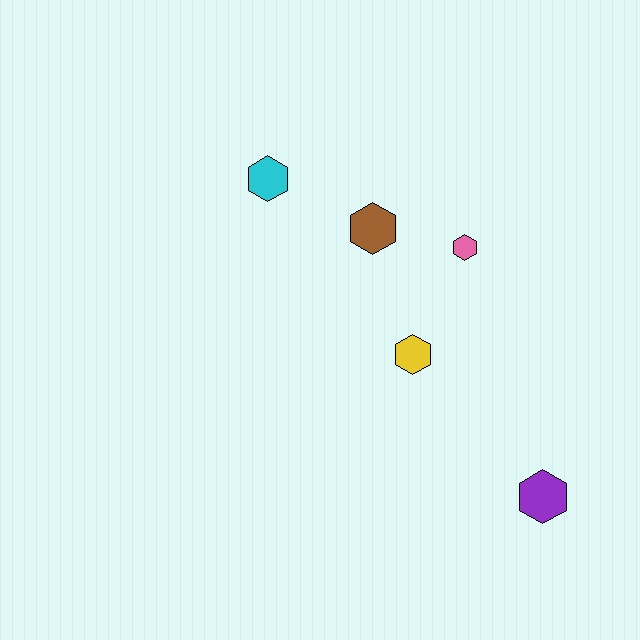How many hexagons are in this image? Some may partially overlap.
There are 5 hexagons.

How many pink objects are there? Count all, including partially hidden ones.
There is 1 pink object.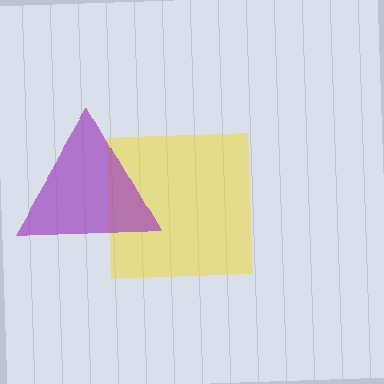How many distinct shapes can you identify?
There are 2 distinct shapes: a yellow square, a purple triangle.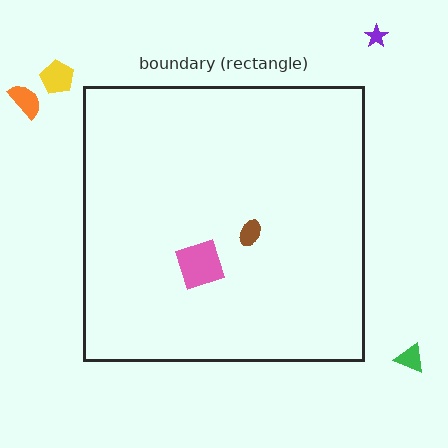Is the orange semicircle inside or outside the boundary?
Outside.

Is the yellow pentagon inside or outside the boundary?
Outside.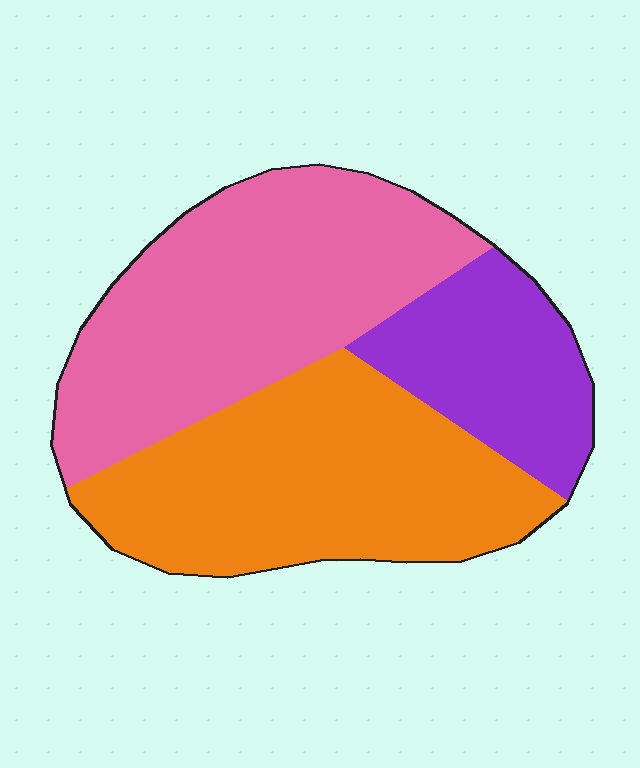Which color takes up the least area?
Purple, at roughly 20%.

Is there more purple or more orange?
Orange.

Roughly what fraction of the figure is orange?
Orange takes up about two fifths (2/5) of the figure.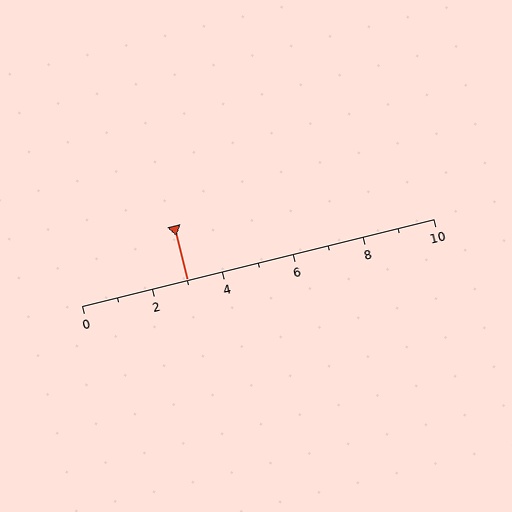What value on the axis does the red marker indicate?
The marker indicates approximately 3.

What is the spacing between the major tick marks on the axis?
The major ticks are spaced 2 apart.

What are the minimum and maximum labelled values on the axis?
The axis runs from 0 to 10.